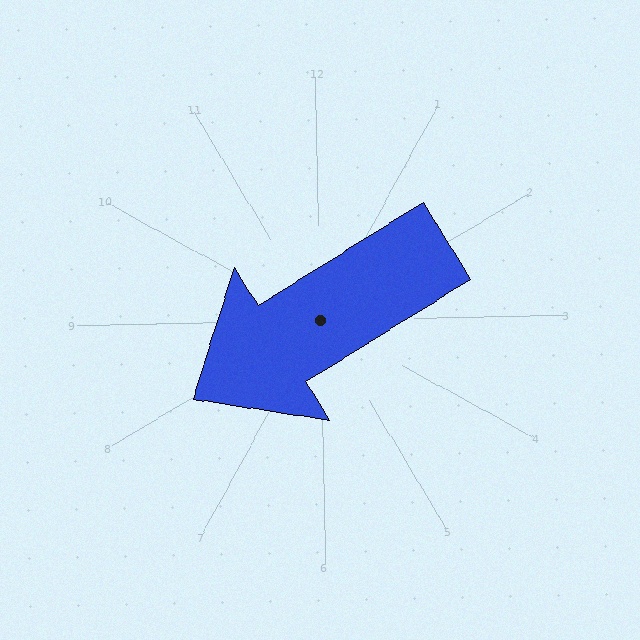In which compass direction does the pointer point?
Southwest.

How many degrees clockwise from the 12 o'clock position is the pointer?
Approximately 239 degrees.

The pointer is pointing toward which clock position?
Roughly 8 o'clock.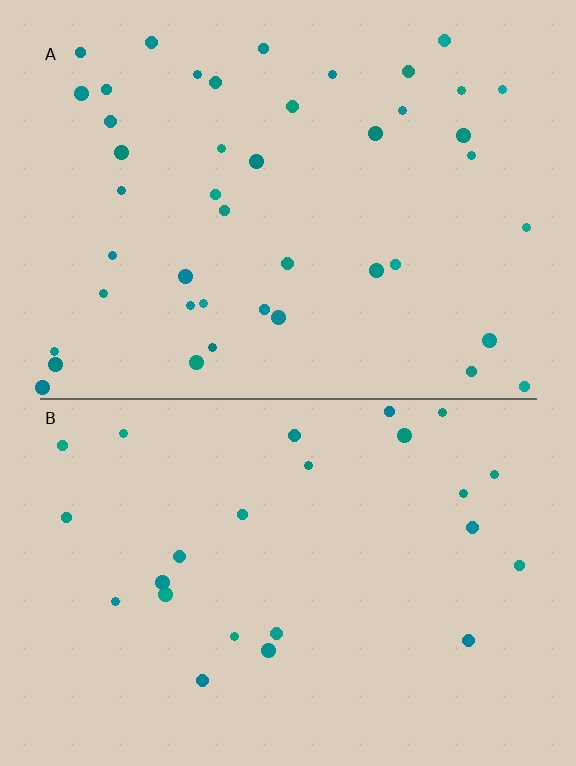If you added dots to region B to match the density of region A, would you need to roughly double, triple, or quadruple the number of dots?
Approximately double.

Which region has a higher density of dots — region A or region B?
A (the top).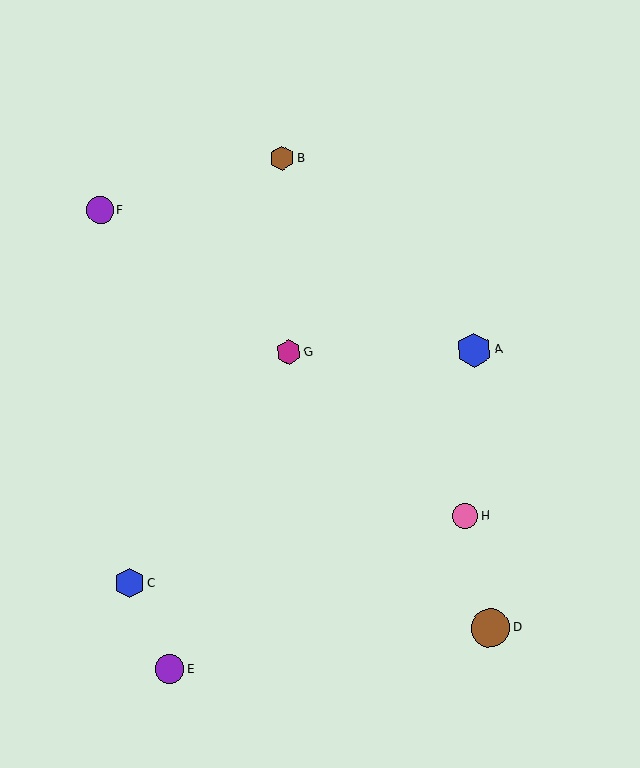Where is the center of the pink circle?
The center of the pink circle is at (465, 516).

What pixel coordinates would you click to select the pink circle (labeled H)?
Click at (465, 516) to select the pink circle H.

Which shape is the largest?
The brown circle (labeled D) is the largest.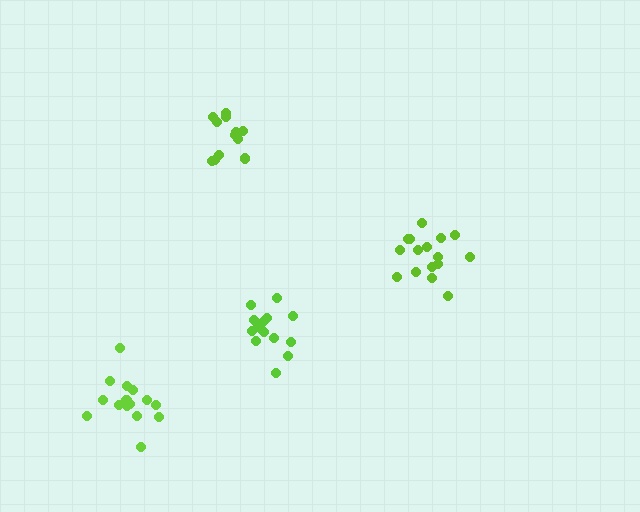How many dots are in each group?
Group 1: 15 dots, Group 2: 12 dots, Group 3: 15 dots, Group 4: 16 dots (58 total).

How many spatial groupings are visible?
There are 4 spatial groupings.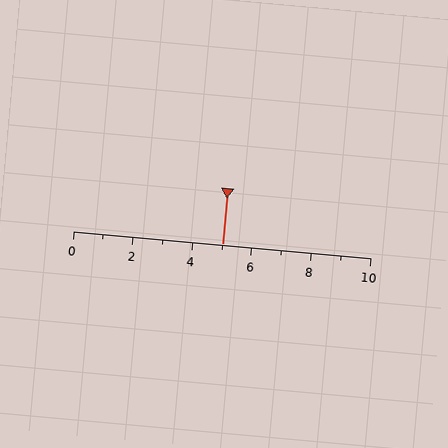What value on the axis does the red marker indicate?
The marker indicates approximately 5.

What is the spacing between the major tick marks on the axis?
The major ticks are spaced 2 apart.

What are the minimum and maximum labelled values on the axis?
The axis runs from 0 to 10.